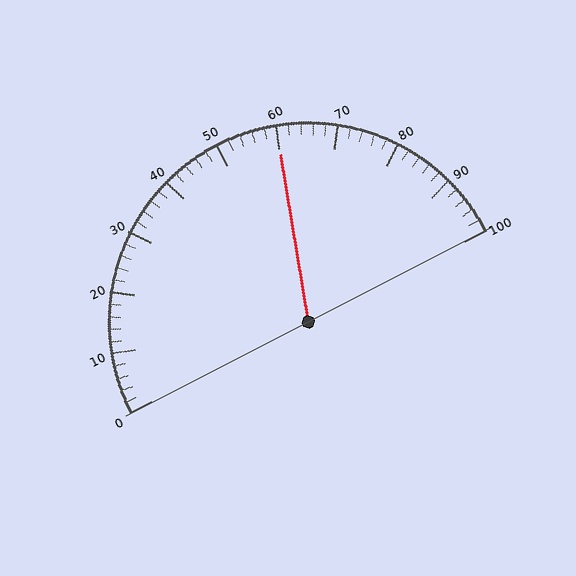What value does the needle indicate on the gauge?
The needle indicates approximately 60.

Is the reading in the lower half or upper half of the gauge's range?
The reading is in the upper half of the range (0 to 100).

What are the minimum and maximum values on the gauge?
The gauge ranges from 0 to 100.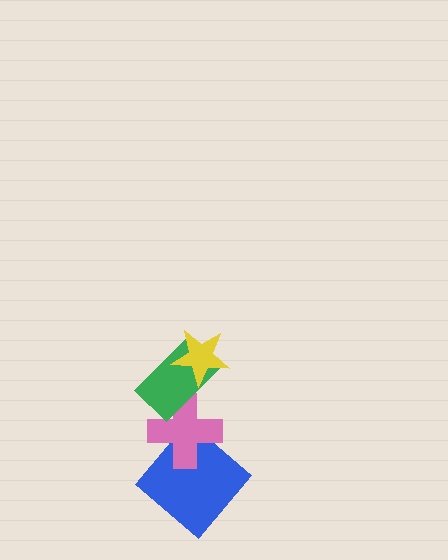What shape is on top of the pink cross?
The green rectangle is on top of the pink cross.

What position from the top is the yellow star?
The yellow star is 1st from the top.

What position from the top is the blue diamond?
The blue diamond is 4th from the top.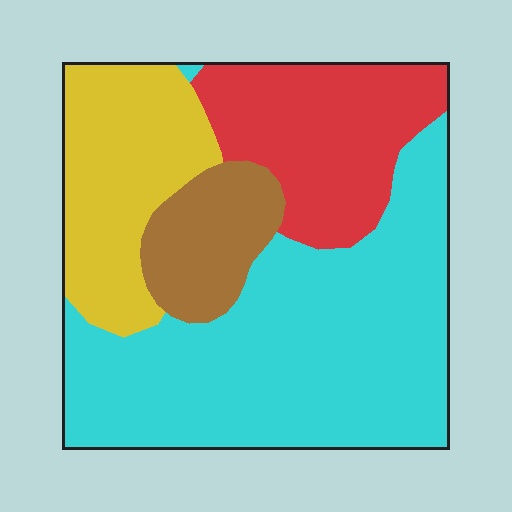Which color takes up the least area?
Brown, at roughly 10%.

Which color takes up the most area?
Cyan, at roughly 50%.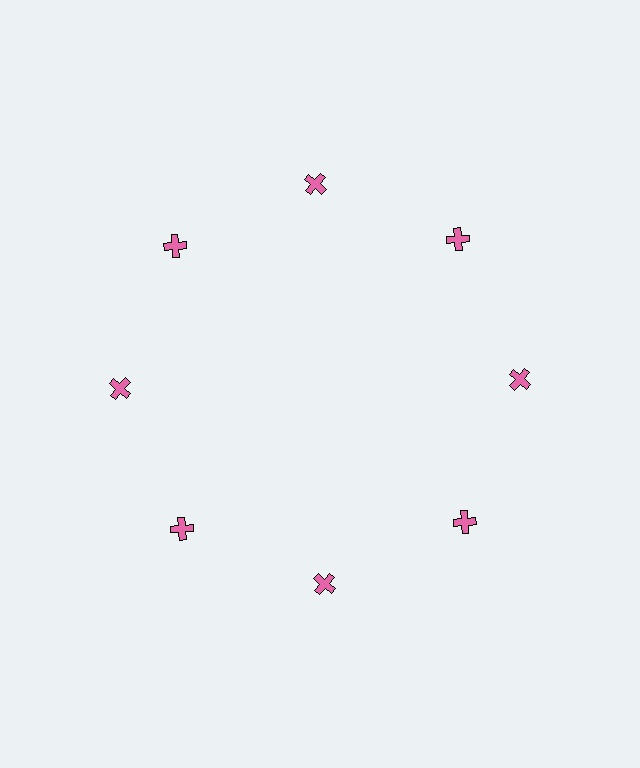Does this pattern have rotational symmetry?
Yes, this pattern has 8-fold rotational symmetry. It looks the same after rotating 45 degrees around the center.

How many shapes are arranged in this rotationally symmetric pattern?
There are 8 shapes, arranged in 8 groups of 1.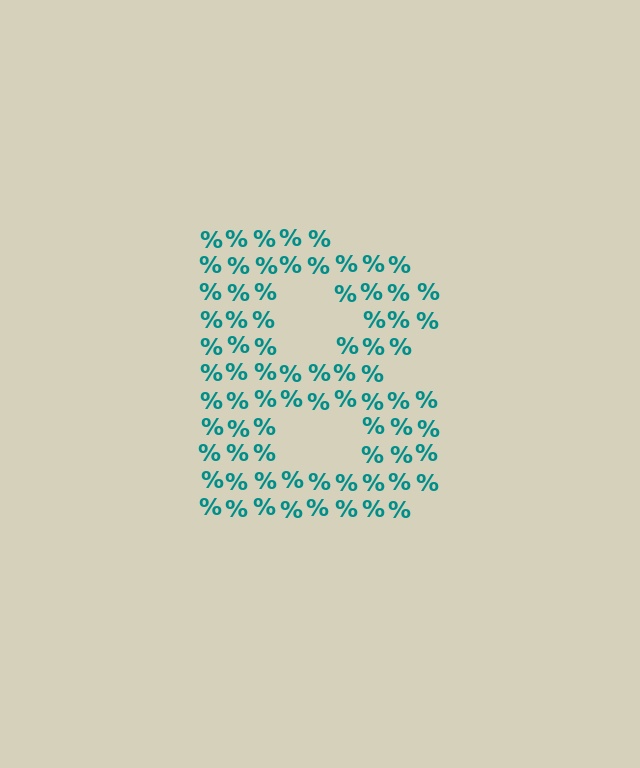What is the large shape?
The large shape is the letter B.